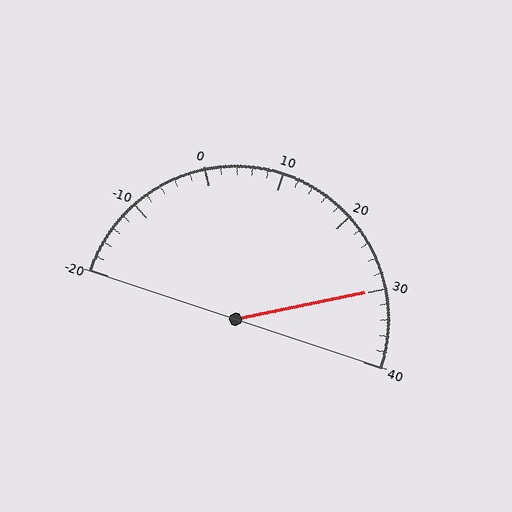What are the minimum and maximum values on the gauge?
The gauge ranges from -20 to 40.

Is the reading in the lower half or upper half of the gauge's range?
The reading is in the upper half of the range (-20 to 40).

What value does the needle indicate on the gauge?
The needle indicates approximately 30.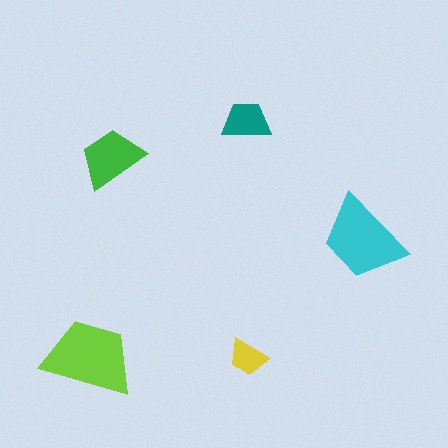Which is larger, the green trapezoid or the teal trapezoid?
The green one.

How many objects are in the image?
There are 5 objects in the image.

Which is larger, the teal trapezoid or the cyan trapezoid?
The cyan one.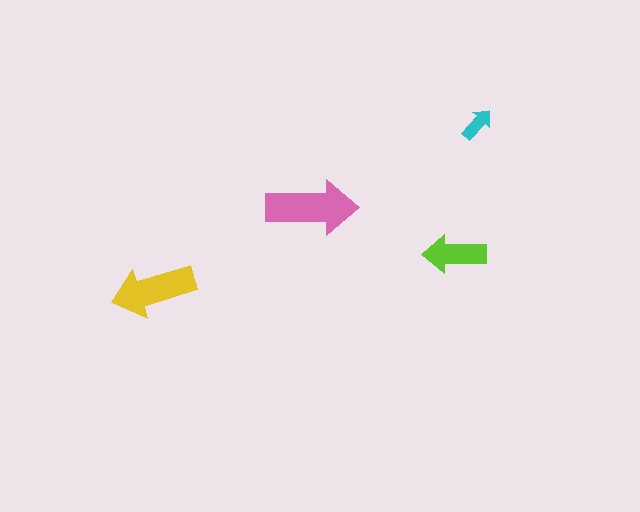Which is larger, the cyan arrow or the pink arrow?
The pink one.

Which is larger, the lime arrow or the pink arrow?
The pink one.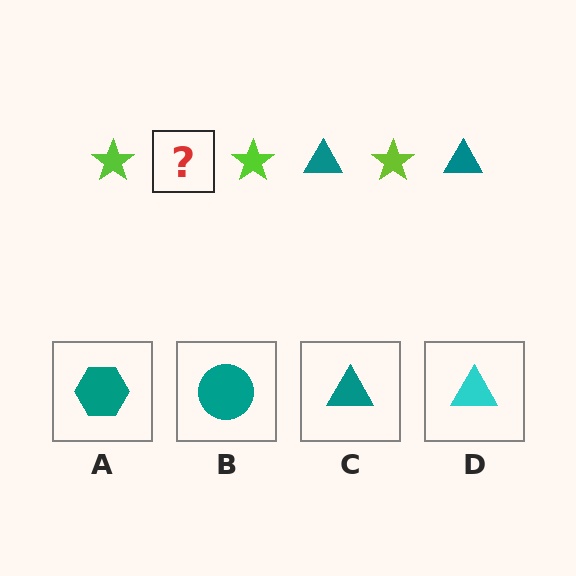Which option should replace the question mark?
Option C.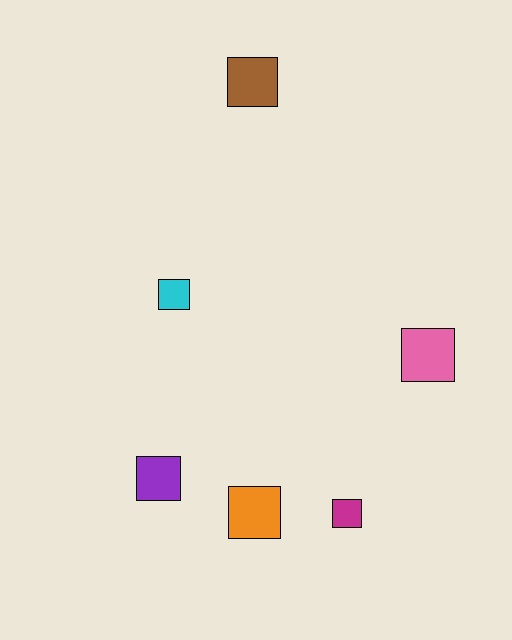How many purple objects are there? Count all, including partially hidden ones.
There is 1 purple object.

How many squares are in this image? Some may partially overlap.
There are 6 squares.